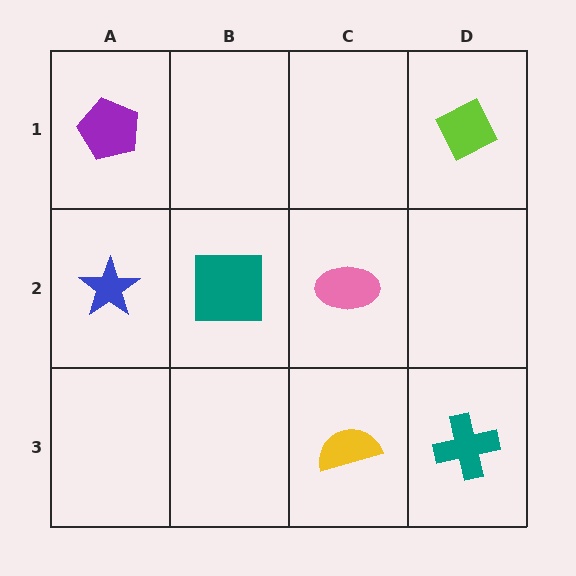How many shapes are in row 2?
3 shapes.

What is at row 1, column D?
A lime diamond.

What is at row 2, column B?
A teal square.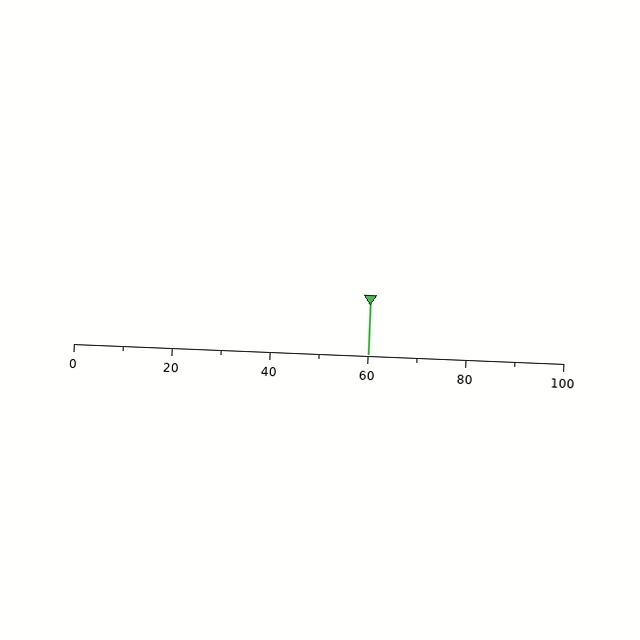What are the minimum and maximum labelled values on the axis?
The axis runs from 0 to 100.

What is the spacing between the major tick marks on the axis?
The major ticks are spaced 20 apart.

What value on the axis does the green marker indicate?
The marker indicates approximately 60.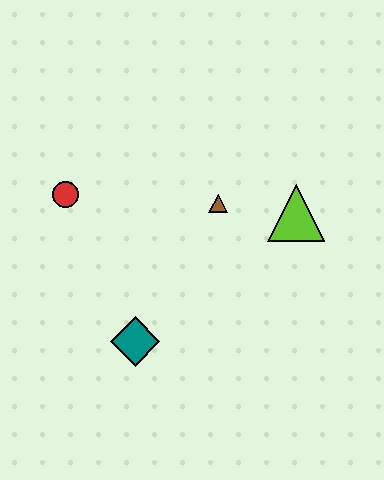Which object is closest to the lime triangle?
The brown triangle is closest to the lime triangle.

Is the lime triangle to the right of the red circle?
Yes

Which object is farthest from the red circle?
The lime triangle is farthest from the red circle.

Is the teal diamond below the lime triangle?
Yes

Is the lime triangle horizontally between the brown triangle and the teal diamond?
No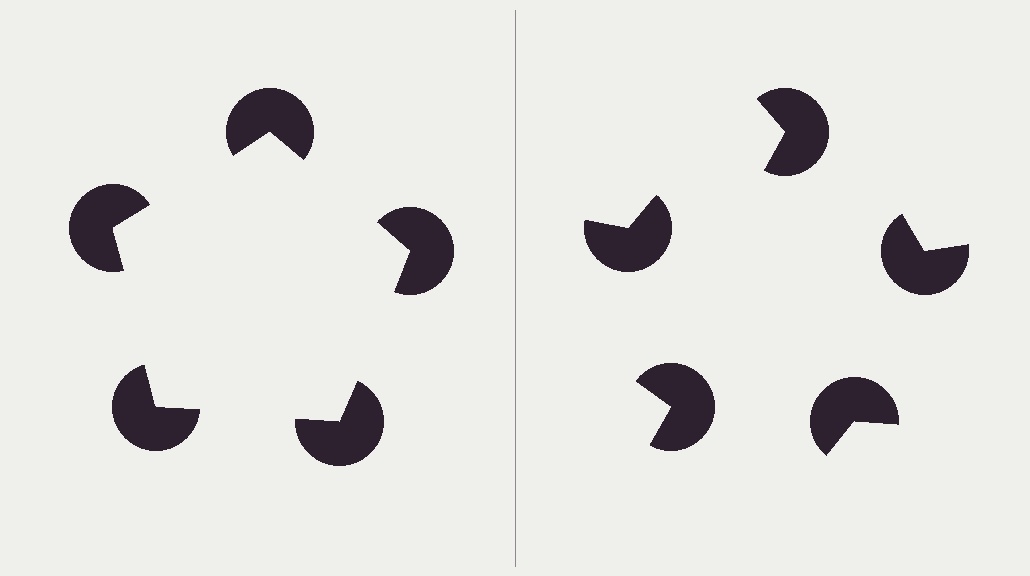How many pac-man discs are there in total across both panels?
10 — 5 on each side.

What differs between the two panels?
The pac-man discs are positioned identically on both sides; only the wedge orientations differ. On the left they align to a pentagon; on the right they are misaligned.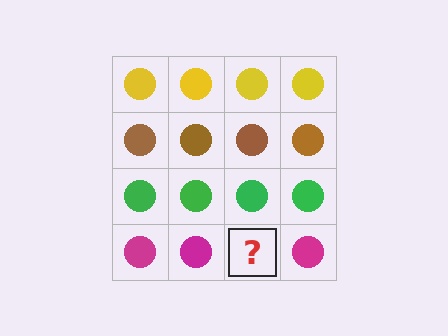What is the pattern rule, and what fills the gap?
The rule is that each row has a consistent color. The gap should be filled with a magenta circle.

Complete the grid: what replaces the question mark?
The question mark should be replaced with a magenta circle.